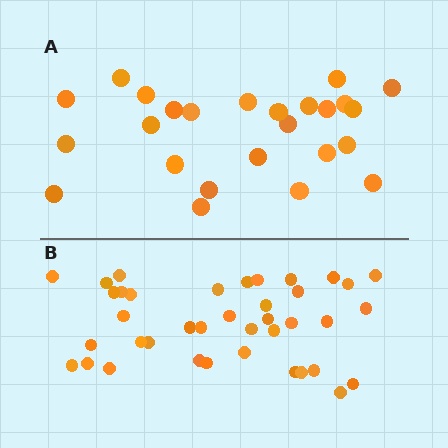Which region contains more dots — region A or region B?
Region B (the bottom region) has more dots.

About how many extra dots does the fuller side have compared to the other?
Region B has approximately 15 more dots than region A.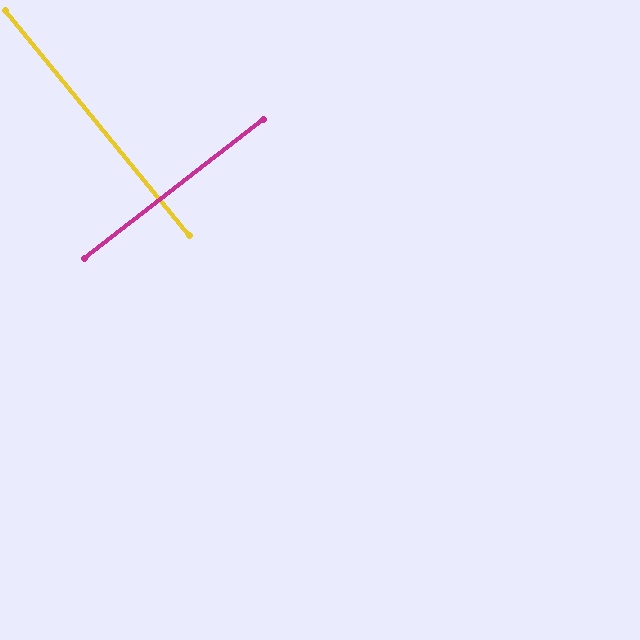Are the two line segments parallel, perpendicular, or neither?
Perpendicular — they meet at approximately 89°.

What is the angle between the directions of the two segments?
Approximately 89 degrees.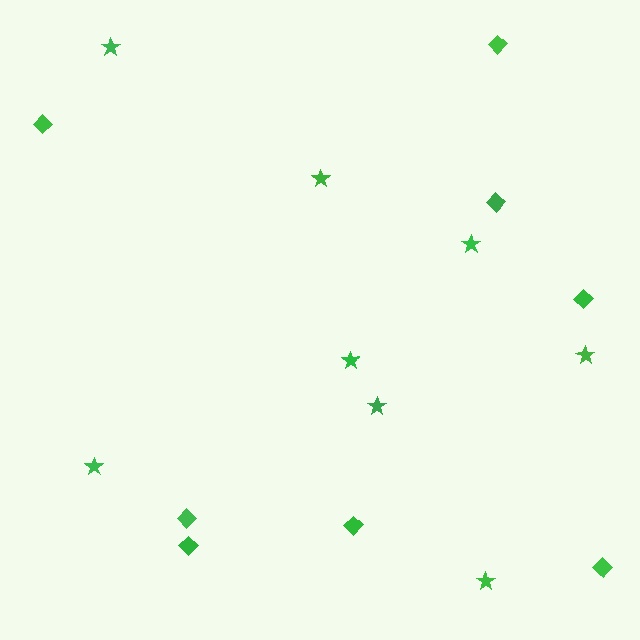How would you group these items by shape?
There are 2 groups: one group of stars (8) and one group of diamonds (8).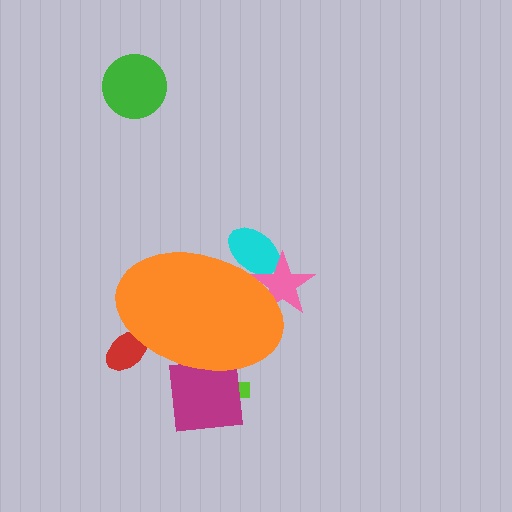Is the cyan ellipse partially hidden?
Yes, the cyan ellipse is partially hidden behind the orange ellipse.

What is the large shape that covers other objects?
An orange ellipse.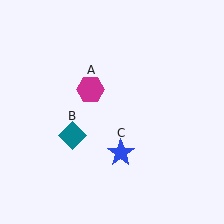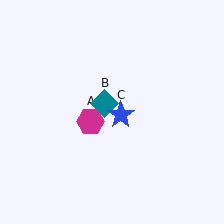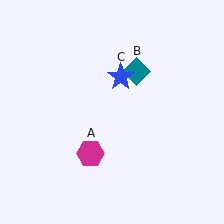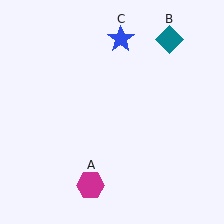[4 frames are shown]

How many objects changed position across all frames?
3 objects changed position: magenta hexagon (object A), teal diamond (object B), blue star (object C).